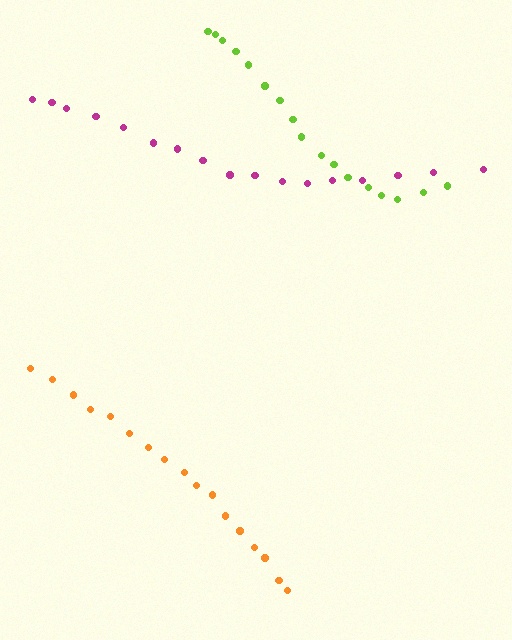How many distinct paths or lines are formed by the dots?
There are 3 distinct paths.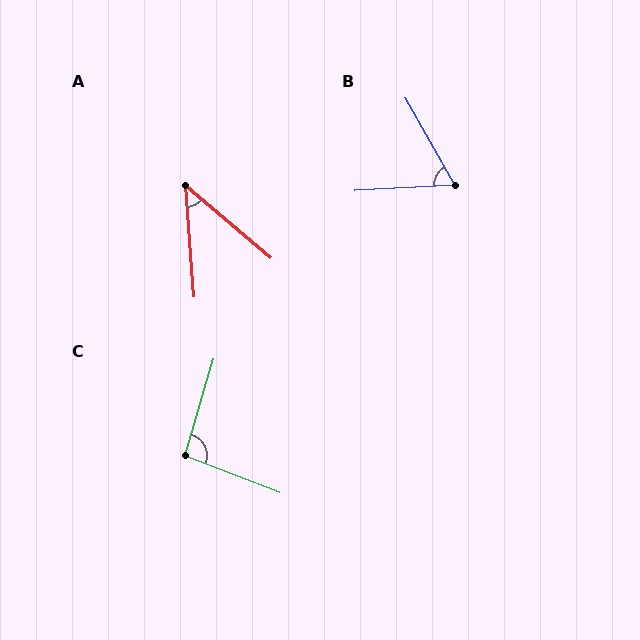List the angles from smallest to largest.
A (45°), B (64°), C (95°).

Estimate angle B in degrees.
Approximately 64 degrees.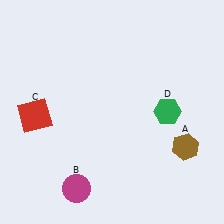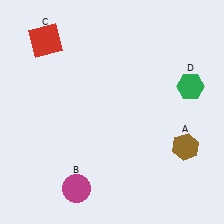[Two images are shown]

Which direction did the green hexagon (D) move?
The green hexagon (D) moved up.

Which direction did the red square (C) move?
The red square (C) moved up.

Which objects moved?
The objects that moved are: the red square (C), the green hexagon (D).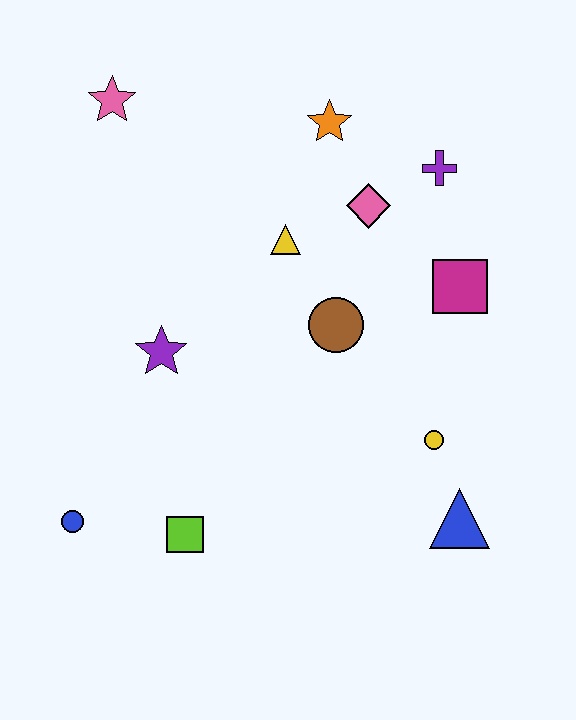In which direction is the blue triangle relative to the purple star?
The blue triangle is to the right of the purple star.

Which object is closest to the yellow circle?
The blue triangle is closest to the yellow circle.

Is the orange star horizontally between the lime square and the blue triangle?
Yes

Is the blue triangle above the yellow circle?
No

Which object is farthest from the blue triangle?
The pink star is farthest from the blue triangle.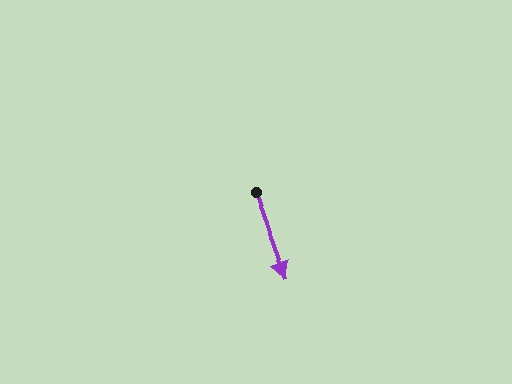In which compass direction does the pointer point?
South.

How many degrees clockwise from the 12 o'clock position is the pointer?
Approximately 160 degrees.